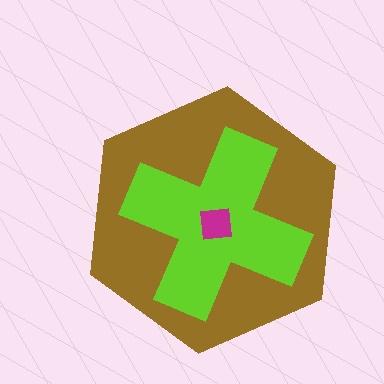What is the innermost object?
The magenta square.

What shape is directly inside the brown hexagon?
The lime cross.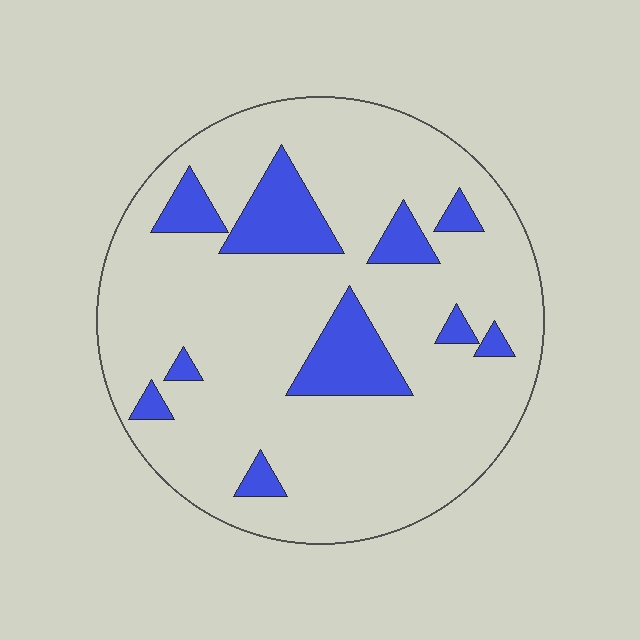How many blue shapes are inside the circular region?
10.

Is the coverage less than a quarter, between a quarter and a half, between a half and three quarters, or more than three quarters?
Less than a quarter.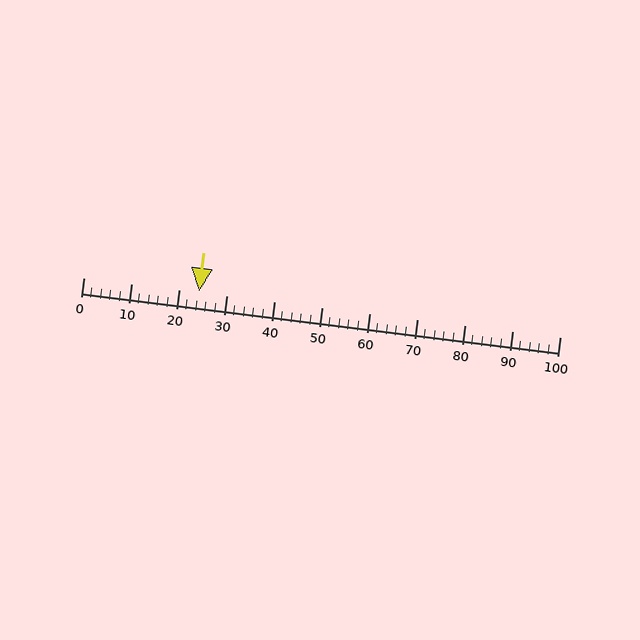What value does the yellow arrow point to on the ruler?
The yellow arrow points to approximately 24.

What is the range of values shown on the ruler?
The ruler shows values from 0 to 100.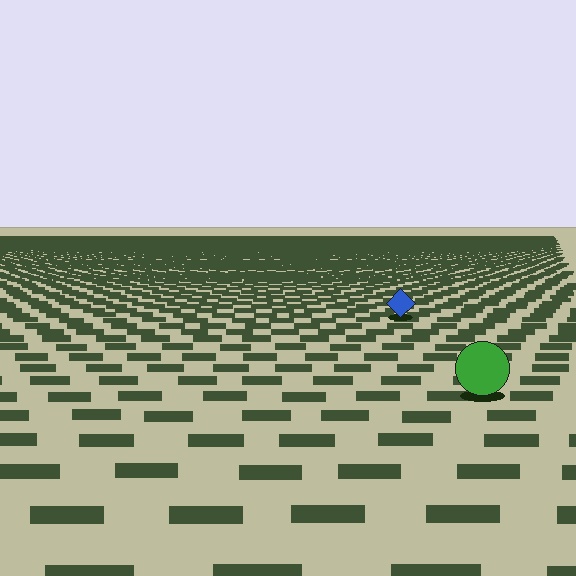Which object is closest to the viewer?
The green circle is closest. The texture marks near it are larger and more spread out.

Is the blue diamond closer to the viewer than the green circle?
No. The green circle is closer — you can tell from the texture gradient: the ground texture is coarser near it.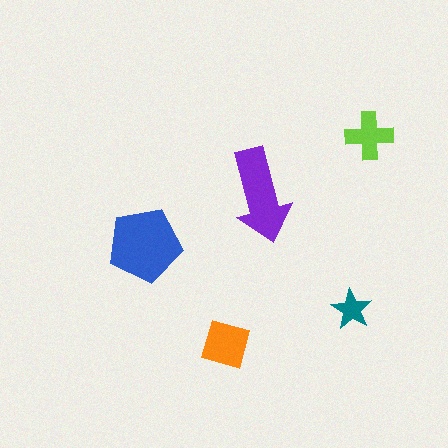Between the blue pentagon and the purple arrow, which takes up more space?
The blue pentagon.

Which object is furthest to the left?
The blue pentagon is leftmost.